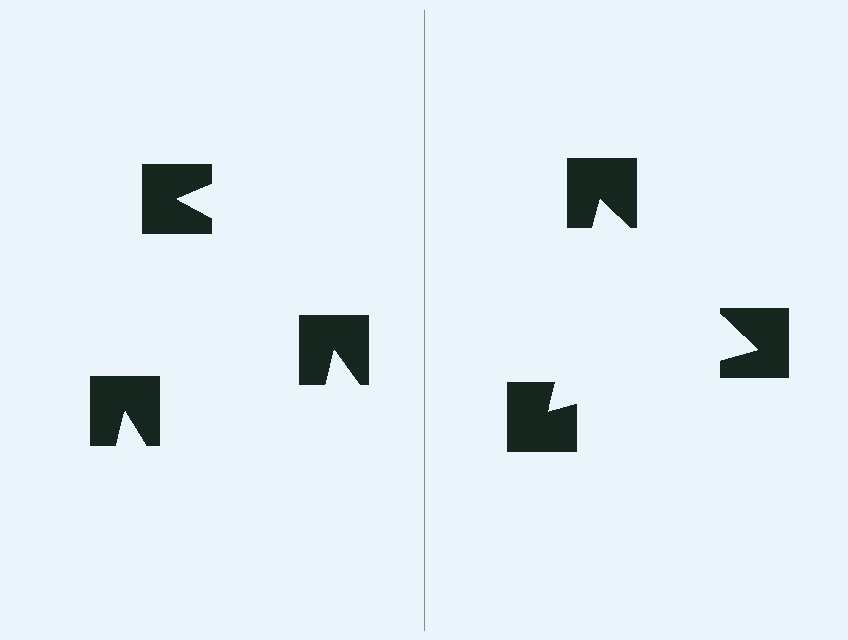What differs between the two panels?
The notched squares are positioned identically on both sides; only the wedge orientations differ. On the right they align to a triangle; on the left they are misaligned.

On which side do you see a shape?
An illusory triangle appears on the right side. On the left side the wedge cuts are rotated, so no coherent shape forms.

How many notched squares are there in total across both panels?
6 — 3 on each side.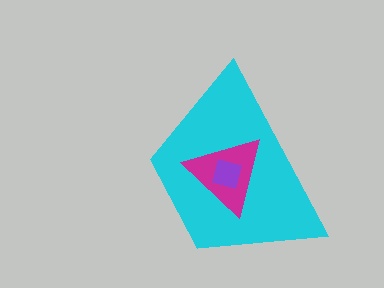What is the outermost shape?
The cyan trapezoid.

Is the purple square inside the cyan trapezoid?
Yes.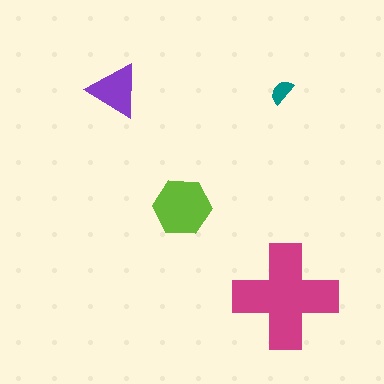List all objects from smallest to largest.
The teal semicircle, the purple triangle, the lime hexagon, the magenta cross.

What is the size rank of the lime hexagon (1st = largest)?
2nd.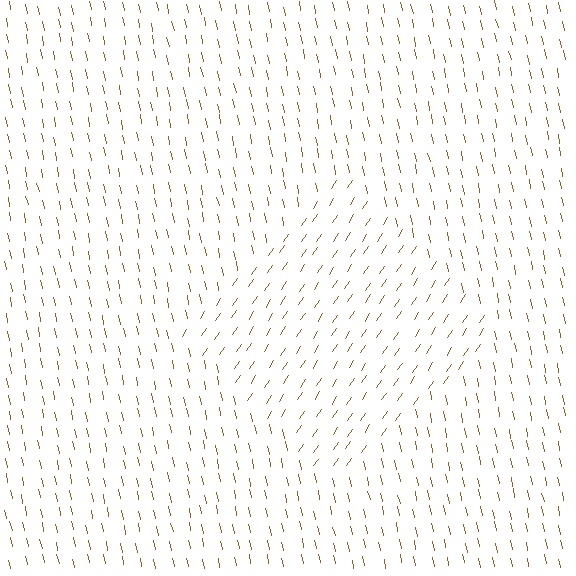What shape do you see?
I see a diamond.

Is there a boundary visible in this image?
Yes, there is a texture boundary formed by a change in line orientation.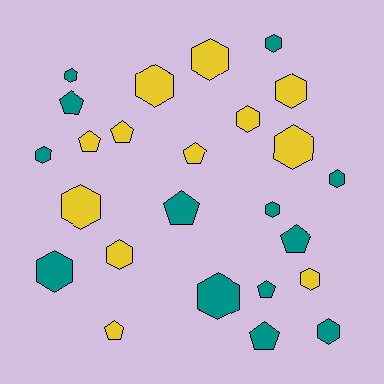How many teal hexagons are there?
There are 8 teal hexagons.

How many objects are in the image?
There are 25 objects.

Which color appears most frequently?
Teal, with 13 objects.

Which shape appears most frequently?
Hexagon, with 16 objects.